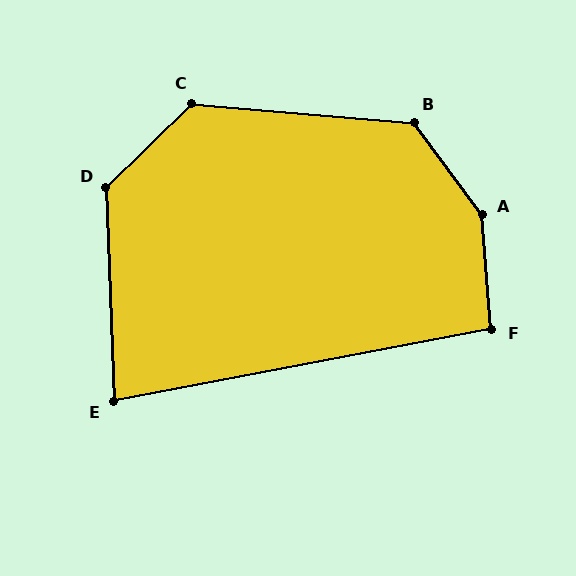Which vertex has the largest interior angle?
A, at approximately 148 degrees.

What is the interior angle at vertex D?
Approximately 132 degrees (obtuse).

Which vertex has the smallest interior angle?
E, at approximately 81 degrees.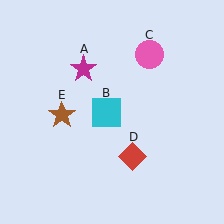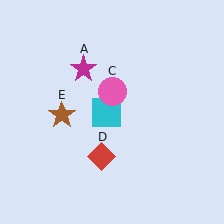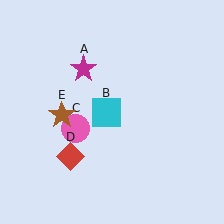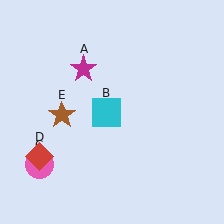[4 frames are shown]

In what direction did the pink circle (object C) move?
The pink circle (object C) moved down and to the left.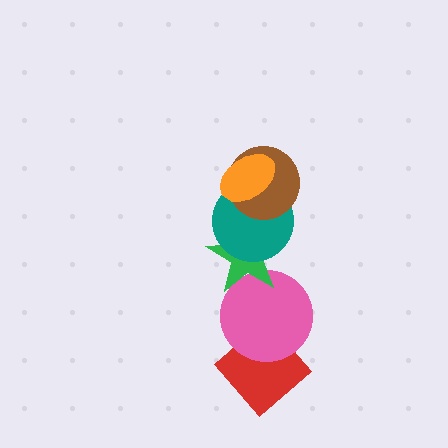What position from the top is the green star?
The green star is 4th from the top.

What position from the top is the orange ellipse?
The orange ellipse is 1st from the top.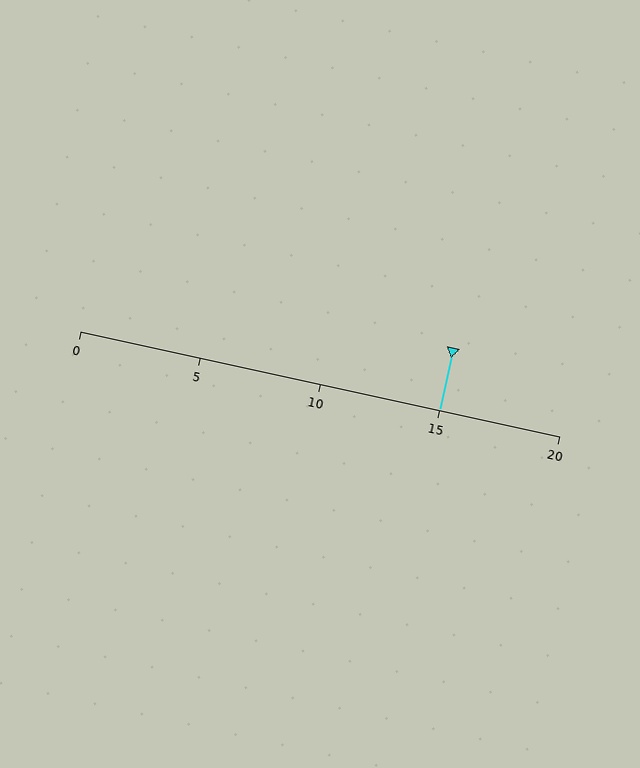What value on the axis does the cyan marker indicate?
The marker indicates approximately 15.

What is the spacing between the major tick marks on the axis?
The major ticks are spaced 5 apart.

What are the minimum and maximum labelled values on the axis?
The axis runs from 0 to 20.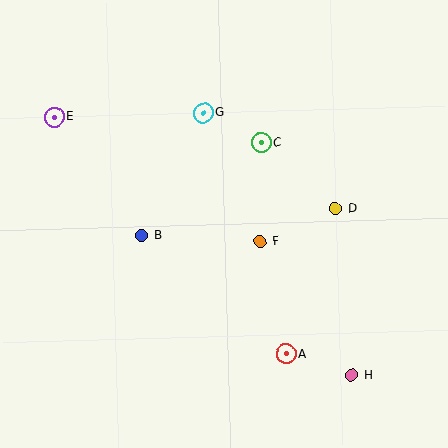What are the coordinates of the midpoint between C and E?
The midpoint between C and E is at (157, 130).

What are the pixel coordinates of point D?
Point D is at (335, 208).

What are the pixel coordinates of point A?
Point A is at (286, 354).